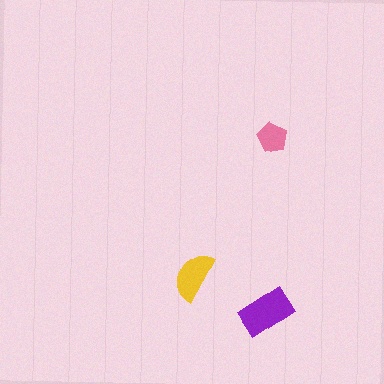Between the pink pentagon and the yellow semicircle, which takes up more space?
The yellow semicircle.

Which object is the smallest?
The pink pentagon.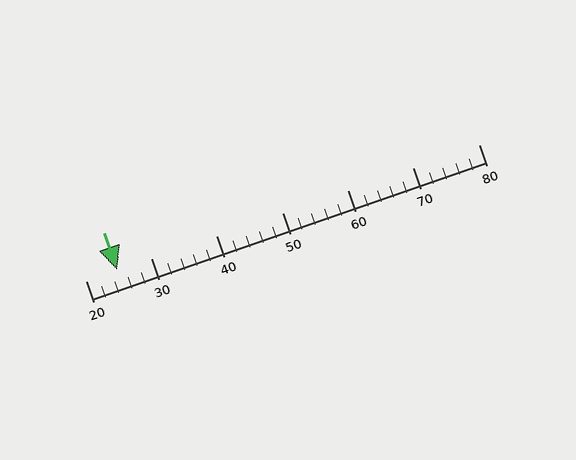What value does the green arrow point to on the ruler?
The green arrow points to approximately 25.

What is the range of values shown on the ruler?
The ruler shows values from 20 to 80.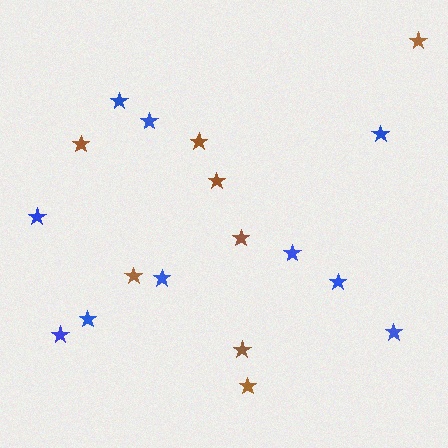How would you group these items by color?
There are 2 groups: one group of brown stars (8) and one group of blue stars (10).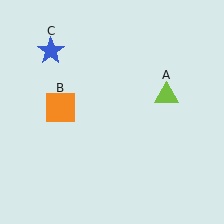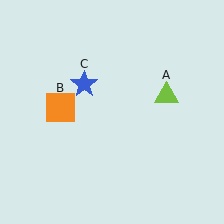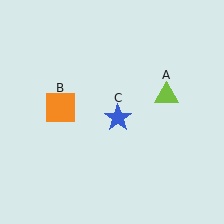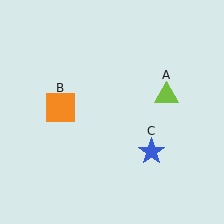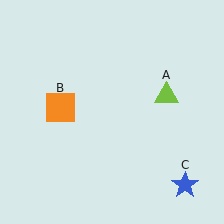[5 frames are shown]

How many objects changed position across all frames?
1 object changed position: blue star (object C).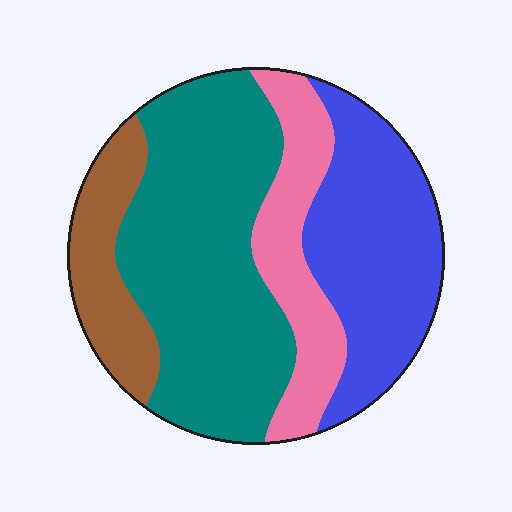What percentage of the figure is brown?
Brown covers 13% of the figure.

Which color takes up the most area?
Teal, at roughly 45%.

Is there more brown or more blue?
Blue.